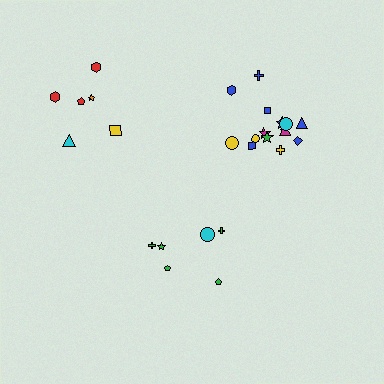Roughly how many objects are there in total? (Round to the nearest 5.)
Roughly 25 objects in total.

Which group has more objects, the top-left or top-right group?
The top-right group.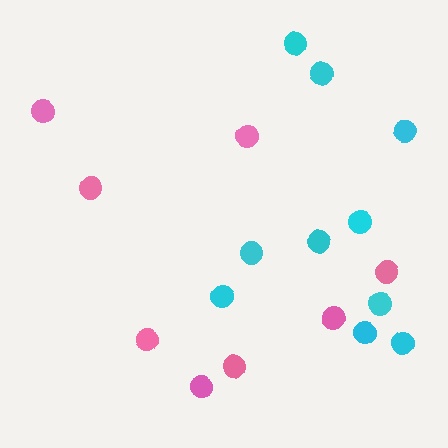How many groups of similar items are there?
There are 2 groups: one group of cyan circles (10) and one group of pink circles (8).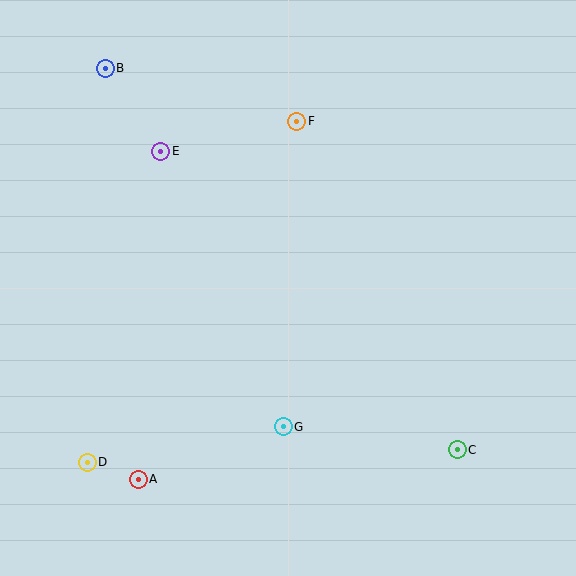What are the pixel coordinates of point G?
Point G is at (283, 427).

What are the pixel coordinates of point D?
Point D is at (87, 462).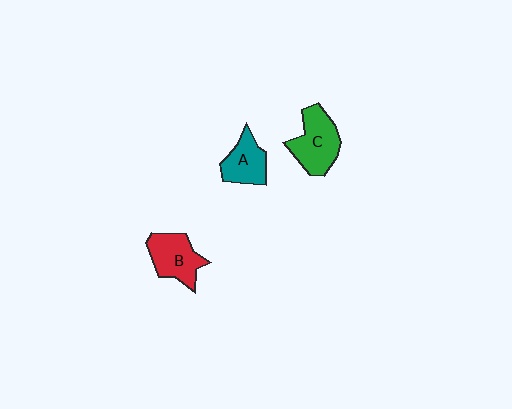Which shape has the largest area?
Shape C (green).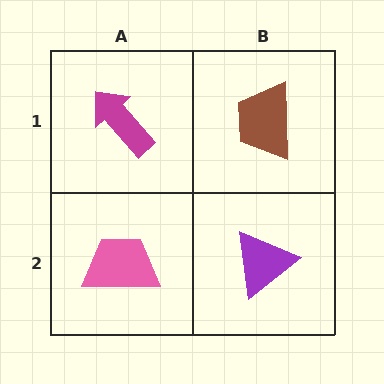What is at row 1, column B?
A brown trapezoid.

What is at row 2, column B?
A purple triangle.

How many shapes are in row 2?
2 shapes.